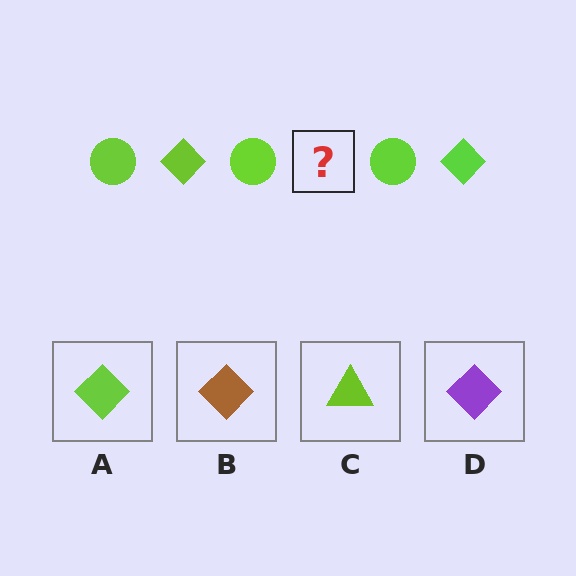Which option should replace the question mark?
Option A.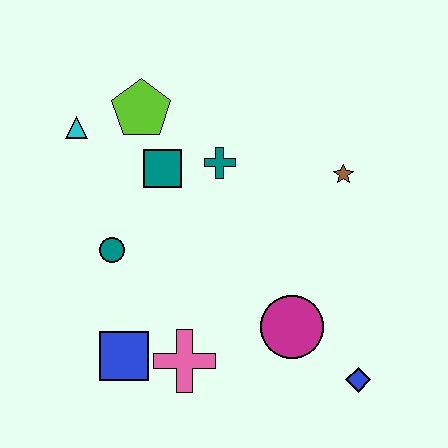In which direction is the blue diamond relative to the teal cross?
The blue diamond is below the teal cross.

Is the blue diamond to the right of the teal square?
Yes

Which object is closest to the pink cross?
The blue square is closest to the pink cross.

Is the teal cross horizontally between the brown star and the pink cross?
Yes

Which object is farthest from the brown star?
The blue square is farthest from the brown star.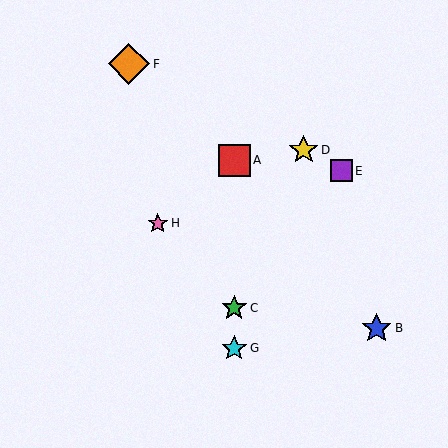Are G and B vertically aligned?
No, G is at x≈234 and B is at x≈377.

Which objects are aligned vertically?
Objects A, C, G are aligned vertically.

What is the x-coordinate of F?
Object F is at x≈129.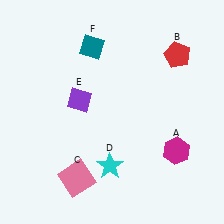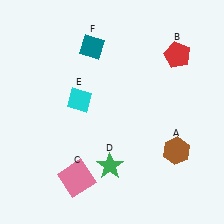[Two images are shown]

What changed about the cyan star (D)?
In Image 1, D is cyan. In Image 2, it changed to green.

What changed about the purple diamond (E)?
In Image 1, E is purple. In Image 2, it changed to cyan.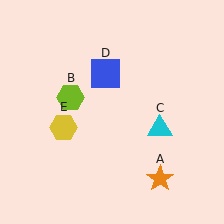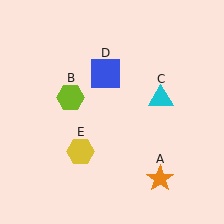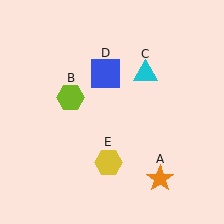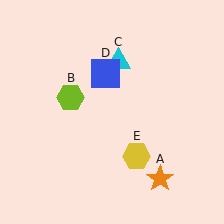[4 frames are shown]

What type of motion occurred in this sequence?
The cyan triangle (object C), yellow hexagon (object E) rotated counterclockwise around the center of the scene.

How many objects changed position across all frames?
2 objects changed position: cyan triangle (object C), yellow hexagon (object E).